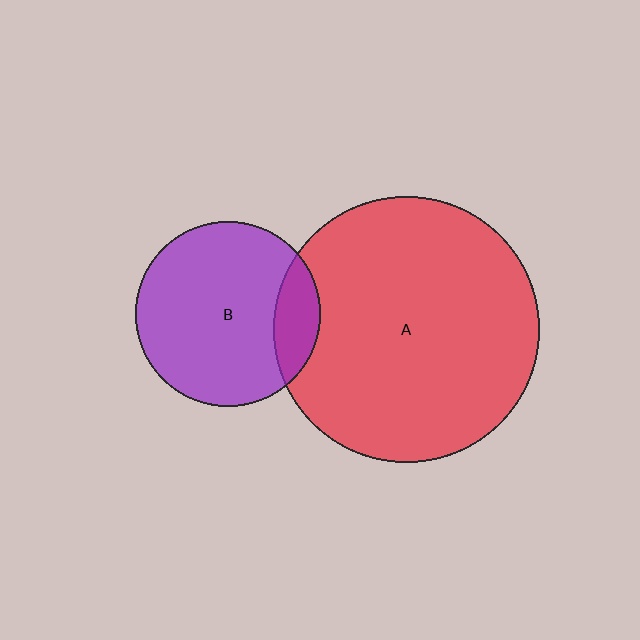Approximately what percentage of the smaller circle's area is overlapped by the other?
Approximately 15%.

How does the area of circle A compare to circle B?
Approximately 2.1 times.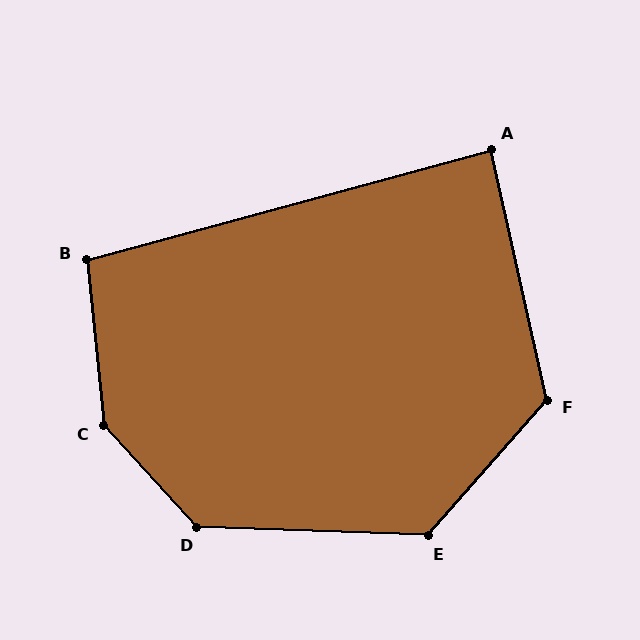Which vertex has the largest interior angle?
C, at approximately 143 degrees.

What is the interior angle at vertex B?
Approximately 99 degrees (obtuse).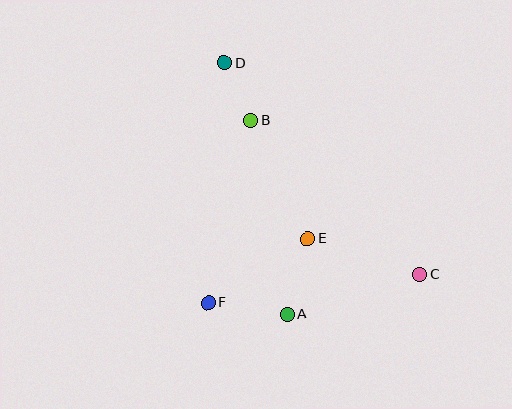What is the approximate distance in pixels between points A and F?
The distance between A and F is approximately 80 pixels.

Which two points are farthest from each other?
Points C and D are farthest from each other.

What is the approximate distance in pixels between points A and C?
The distance between A and C is approximately 138 pixels.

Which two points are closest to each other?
Points B and D are closest to each other.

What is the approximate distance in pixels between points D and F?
The distance between D and F is approximately 240 pixels.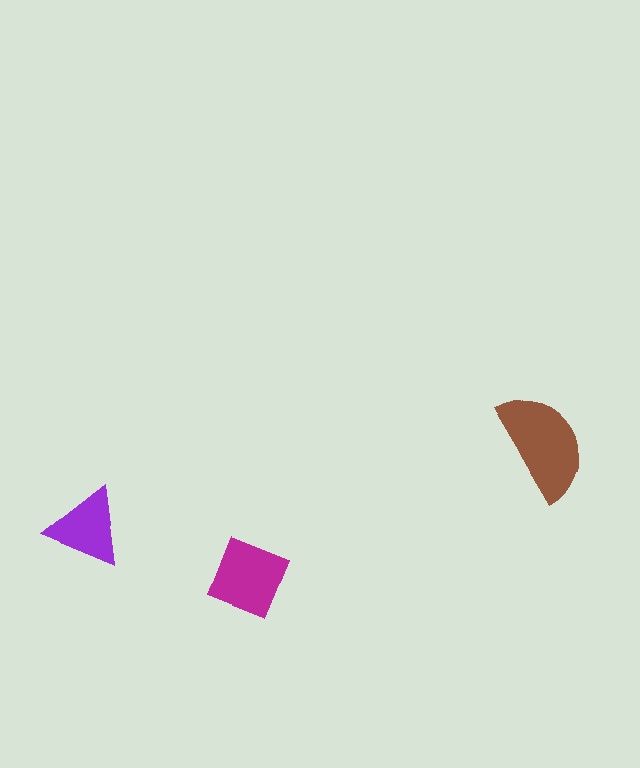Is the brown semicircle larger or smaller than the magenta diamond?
Larger.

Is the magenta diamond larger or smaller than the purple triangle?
Larger.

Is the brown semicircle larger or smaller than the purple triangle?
Larger.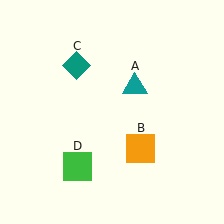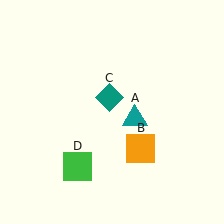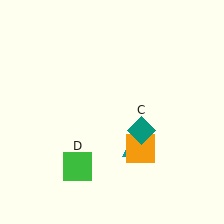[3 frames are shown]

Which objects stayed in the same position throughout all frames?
Orange square (object B) and green square (object D) remained stationary.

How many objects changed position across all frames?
2 objects changed position: teal triangle (object A), teal diamond (object C).